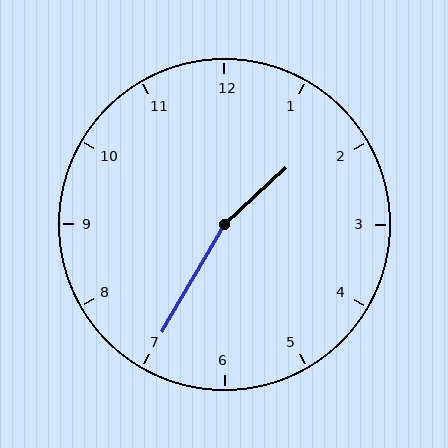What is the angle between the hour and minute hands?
Approximately 162 degrees.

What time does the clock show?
1:35.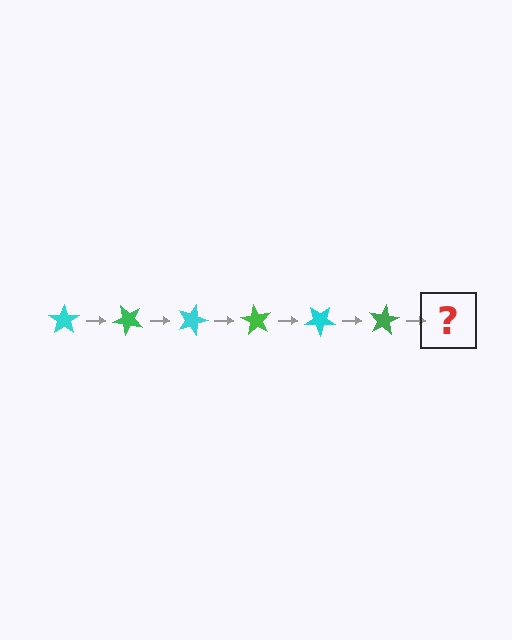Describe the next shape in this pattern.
It should be a cyan star, rotated 270 degrees from the start.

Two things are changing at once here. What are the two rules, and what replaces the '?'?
The two rules are that it rotates 45 degrees each step and the color cycles through cyan and green. The '?' should be a cyan star, rotated 270 degrees from the start.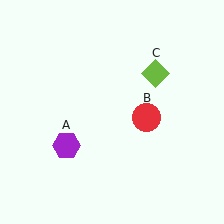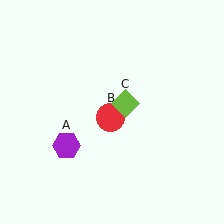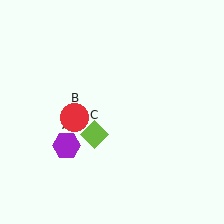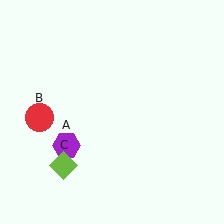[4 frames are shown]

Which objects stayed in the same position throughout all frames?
Purple hexagon (object A) remained stationary.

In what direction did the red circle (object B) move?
The red circle (object B) moved left.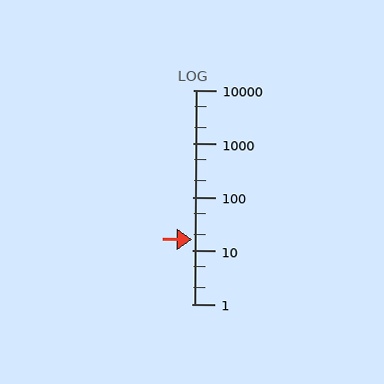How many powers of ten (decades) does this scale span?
The scale spans 4 decades, from 1 to 10000.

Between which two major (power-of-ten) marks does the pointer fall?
The pointer is between 10 and 100.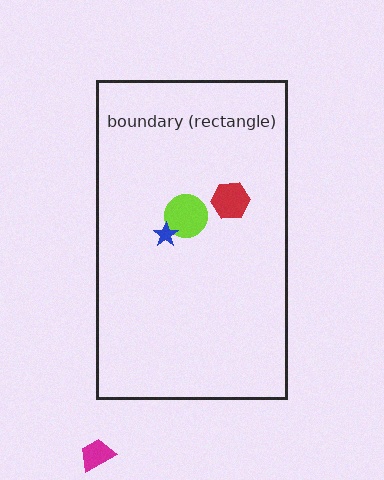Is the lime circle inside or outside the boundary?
Inside.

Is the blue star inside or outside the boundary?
Inside.